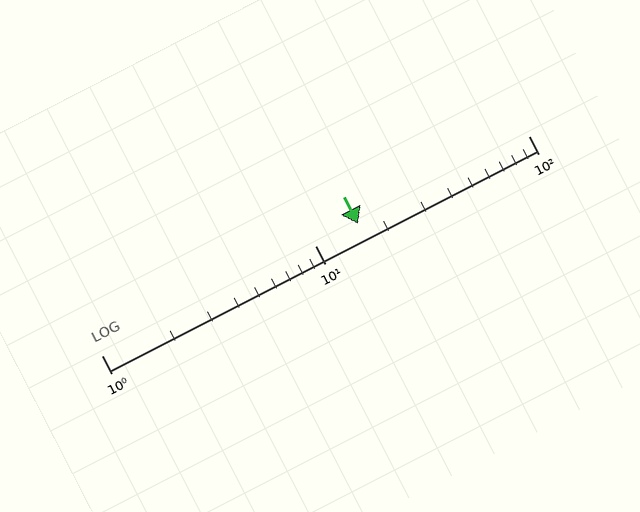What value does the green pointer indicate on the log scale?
The pointer indicates approximately 16.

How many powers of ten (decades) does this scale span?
The scale spans 2 decades, from 1 to 100.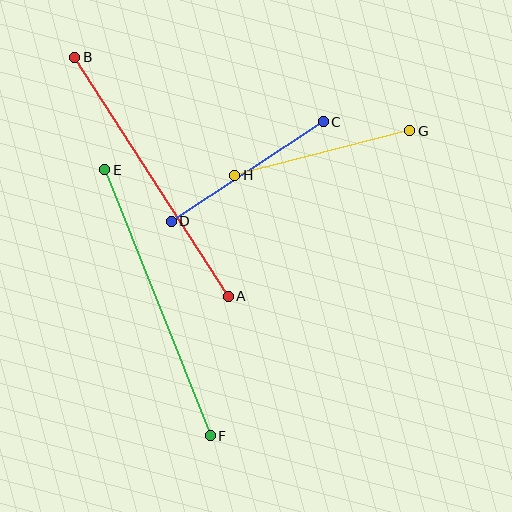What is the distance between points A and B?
The distance is approximately 284 pixels.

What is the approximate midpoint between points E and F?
The midpoint is at approximately (157, 303) pixels.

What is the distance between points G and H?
The distance is approximately 181 pixels.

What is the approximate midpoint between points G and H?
The midpoint is at approximately (322, 153) pixels.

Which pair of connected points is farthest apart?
Points E and F are farthest apart.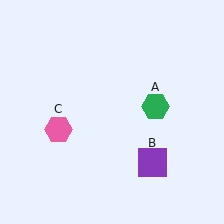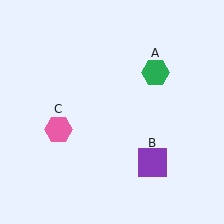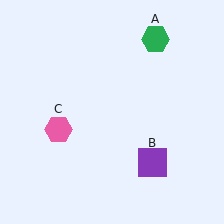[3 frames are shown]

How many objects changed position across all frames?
1 object changed position: green hexagon (object A).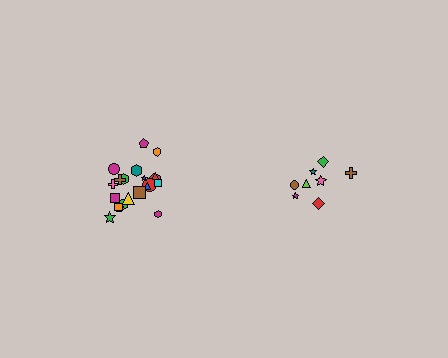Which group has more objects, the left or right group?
The left group.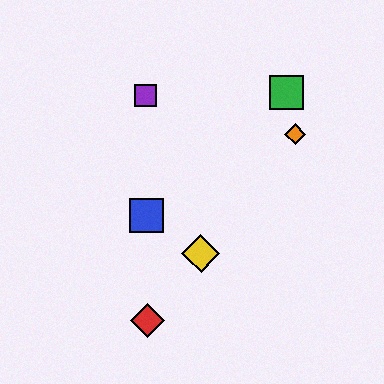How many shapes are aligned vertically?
3 shapes (the red diamond, the blue square, the purple square) are aligned vertically.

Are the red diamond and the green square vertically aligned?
No, the red diamond is at x≈148 and the green square is at x≈287.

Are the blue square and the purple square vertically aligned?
Yes, both are at x≈147.